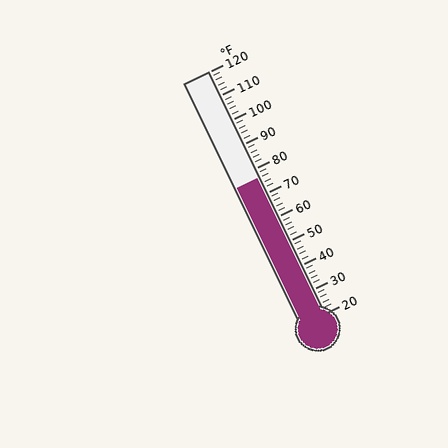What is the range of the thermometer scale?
The thermometer scale ranges from 20°F to 120°F.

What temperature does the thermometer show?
The thermometer shows approximately 76°F.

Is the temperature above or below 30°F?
The temperature is above 30°F.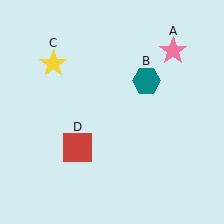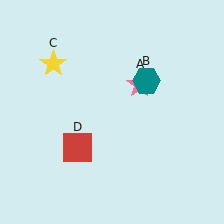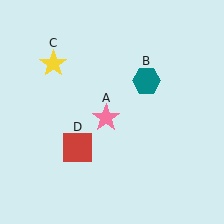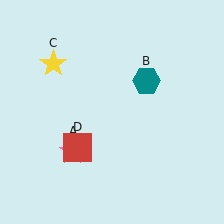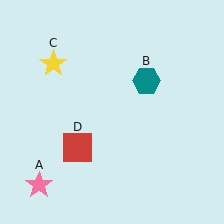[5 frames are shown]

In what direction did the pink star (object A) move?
The pink star (object A) moved down and to the left.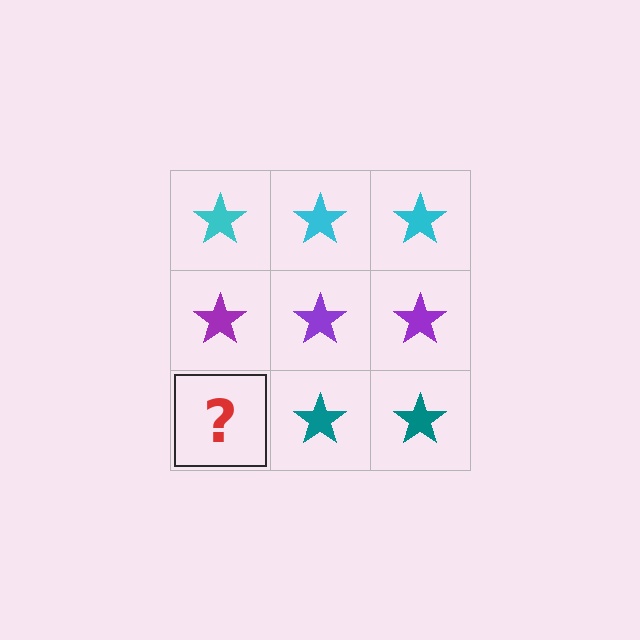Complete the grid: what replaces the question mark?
The question mark should be replaced with a teal star.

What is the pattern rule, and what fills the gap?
The rule is that each row has a consistent color. The gap should be filled with a teal star.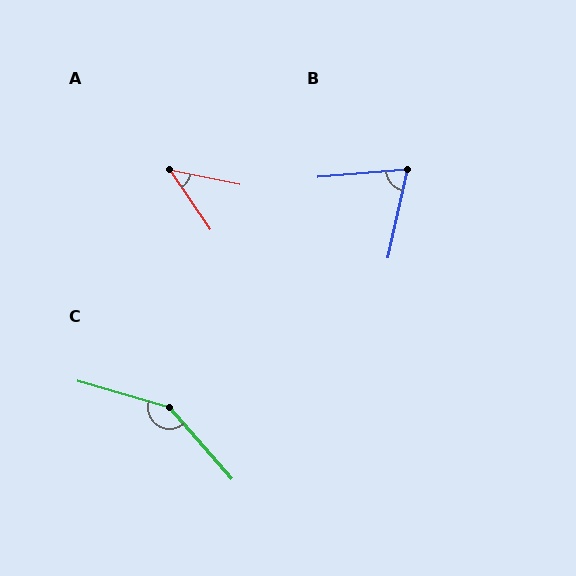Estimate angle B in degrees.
Approximately 73 degrees.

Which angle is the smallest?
A, at approximately 44 degrees.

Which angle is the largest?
C, at approximately 148 degrees.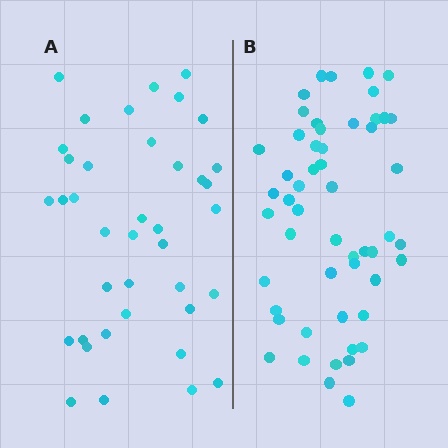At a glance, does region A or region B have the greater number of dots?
Region B (the right region) has more dots.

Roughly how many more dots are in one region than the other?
Region B has approximately 15 more dots than region A.